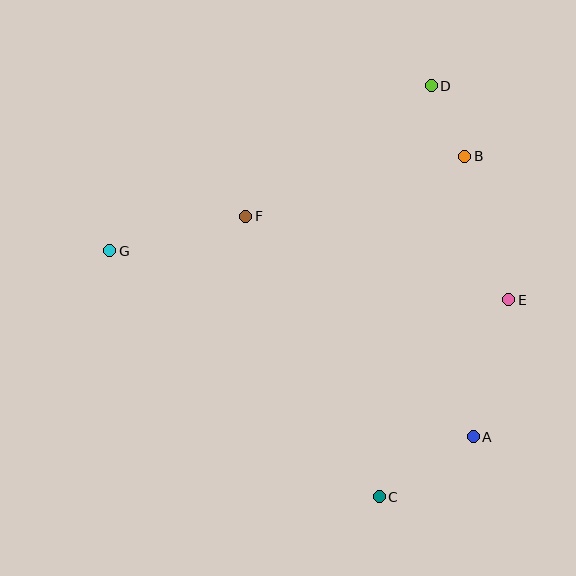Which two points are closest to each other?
Points B and D are closest to each other.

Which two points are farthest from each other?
Points C and D are farthest from each other.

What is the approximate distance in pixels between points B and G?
The distance between B and G is approximately 367 pixels.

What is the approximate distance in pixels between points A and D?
The distance between A and D is approximately 353 pixels.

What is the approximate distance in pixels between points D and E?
The distance between D and E is approximately 227 pixels.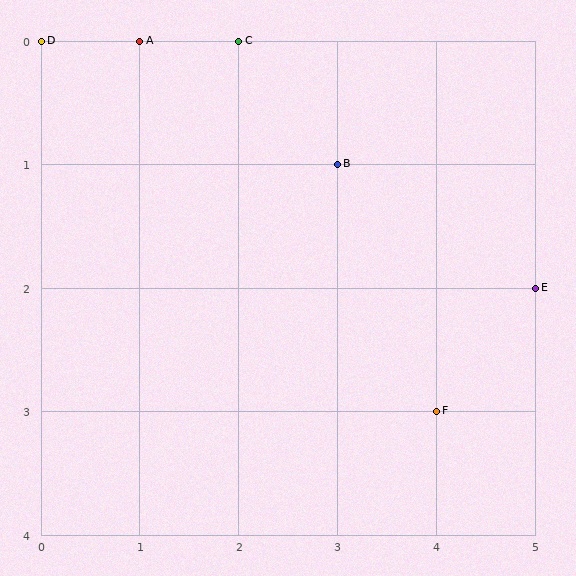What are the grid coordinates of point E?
Point E is at grid coordinates (5, 2).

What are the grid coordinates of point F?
Point F is at grid coordinates (4, 3).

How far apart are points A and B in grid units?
Points A and B are 2 columns and 1 row apart (about 2.2 grid units diagonally).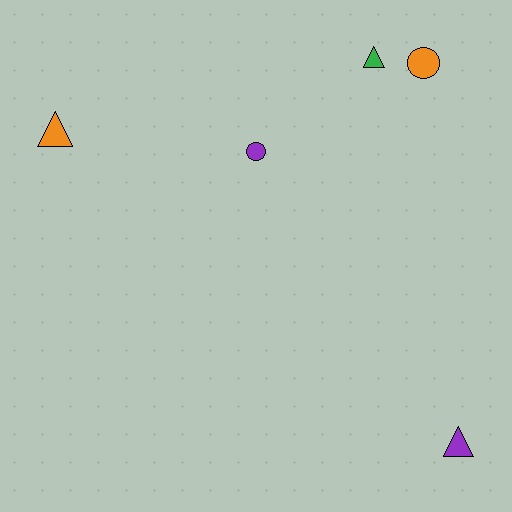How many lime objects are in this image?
There are no lime objects.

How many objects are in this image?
There are 5 objects.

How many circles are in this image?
There are 2 circles.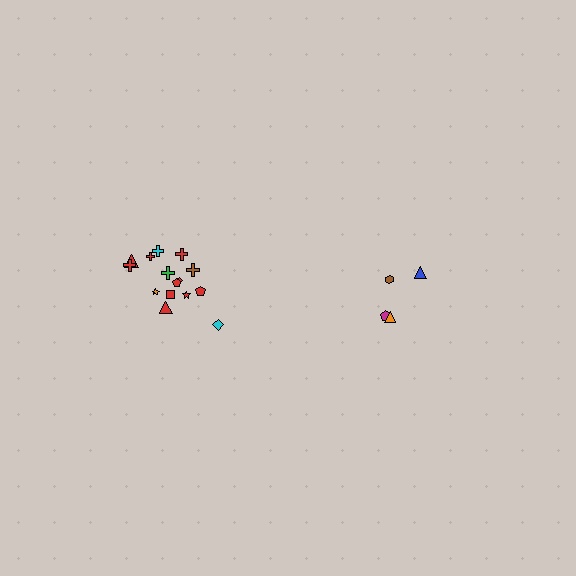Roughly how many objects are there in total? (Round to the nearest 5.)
Roughly 20 objects in total.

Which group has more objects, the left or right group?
The left group.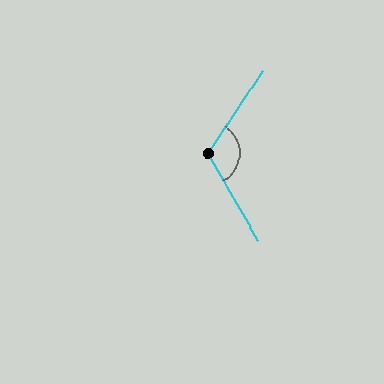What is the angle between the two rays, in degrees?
Approximately 116 degrees.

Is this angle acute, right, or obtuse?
It is obtuse.